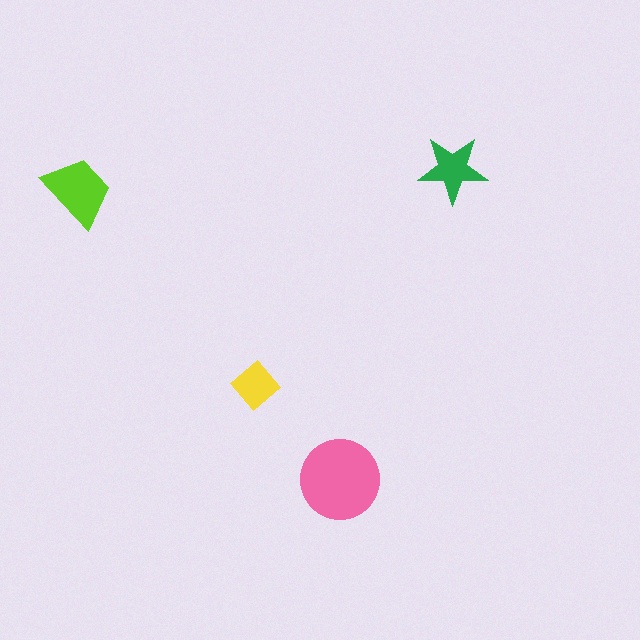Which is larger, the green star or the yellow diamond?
The green star.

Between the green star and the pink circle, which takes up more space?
The pink circle.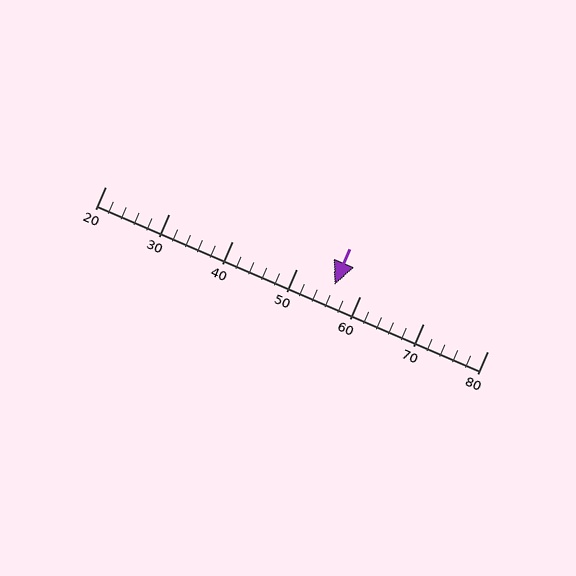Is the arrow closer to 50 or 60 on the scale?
The arrow is closer to 60.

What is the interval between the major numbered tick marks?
The major tick marks are spaced 10 units apart.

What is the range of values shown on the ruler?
The ruler shows values from 20 to 80.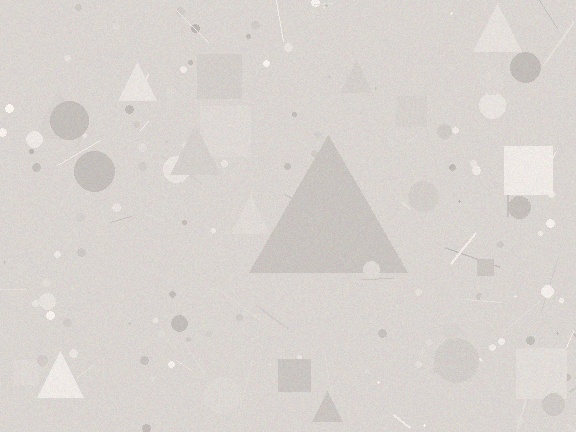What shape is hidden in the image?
A triangle is hidden in the image.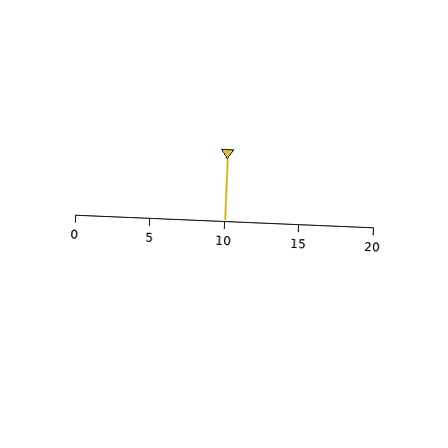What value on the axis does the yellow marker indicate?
The marker indicates approximately 10.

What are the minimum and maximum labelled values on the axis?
The axis runs from 0 to 20.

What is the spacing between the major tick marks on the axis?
The major ticks are spaced 5 apart.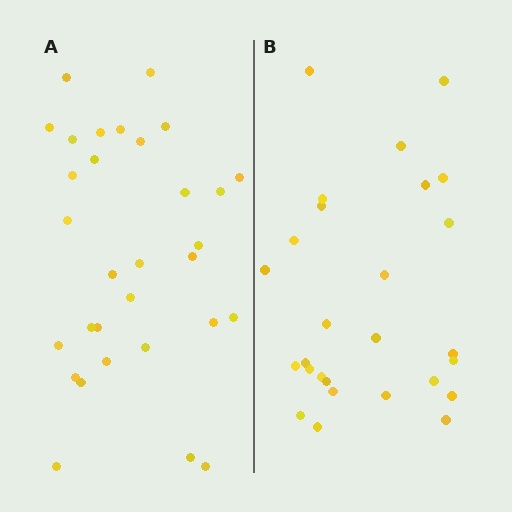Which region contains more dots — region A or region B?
Region A (the left region) has more dots.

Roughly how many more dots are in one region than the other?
Region A has about 4 more dots than region B.